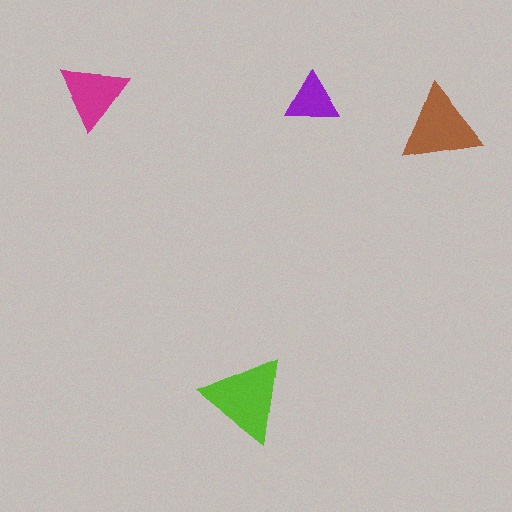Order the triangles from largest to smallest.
the lime one, the brown one, the magenta one, the purple one.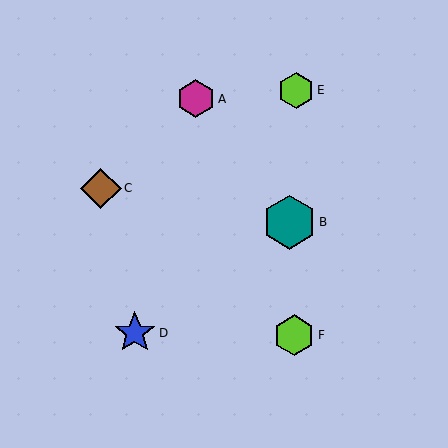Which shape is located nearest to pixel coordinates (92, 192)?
The brown diamond (labeled C) at (101, 188) is nearest to that location.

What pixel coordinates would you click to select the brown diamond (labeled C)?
Click at (101, 188) to select the brown diamond C.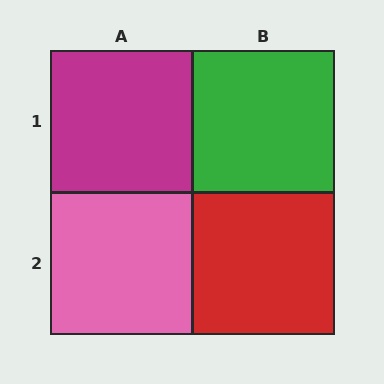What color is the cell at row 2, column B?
Red.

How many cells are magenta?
1 cell is magenta.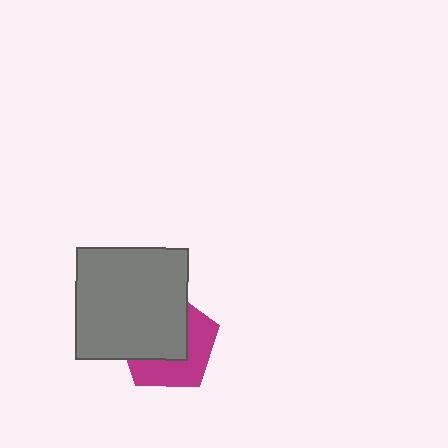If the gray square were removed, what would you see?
You would see the complete magenta pentagon.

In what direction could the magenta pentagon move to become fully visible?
The magenta pentagon could move toward the lower-right. That would shift it out from behind the gray square entirely.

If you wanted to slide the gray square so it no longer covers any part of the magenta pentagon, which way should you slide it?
Slide it toward the upper-left — that is the most direct way to separate the two shapes.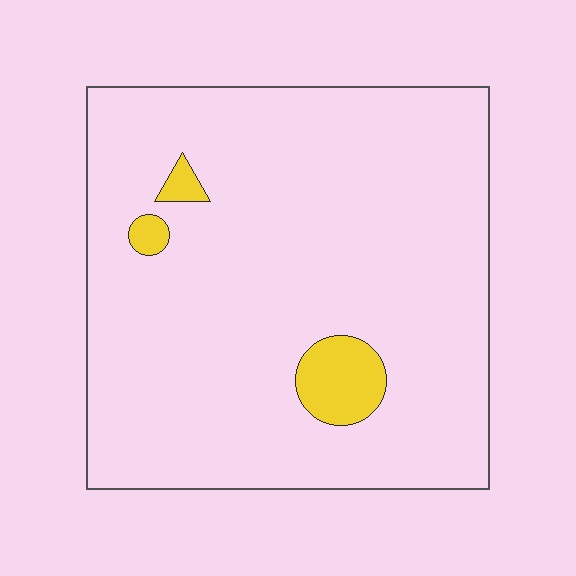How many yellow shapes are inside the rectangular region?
3.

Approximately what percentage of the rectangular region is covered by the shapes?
Approximately 5%.